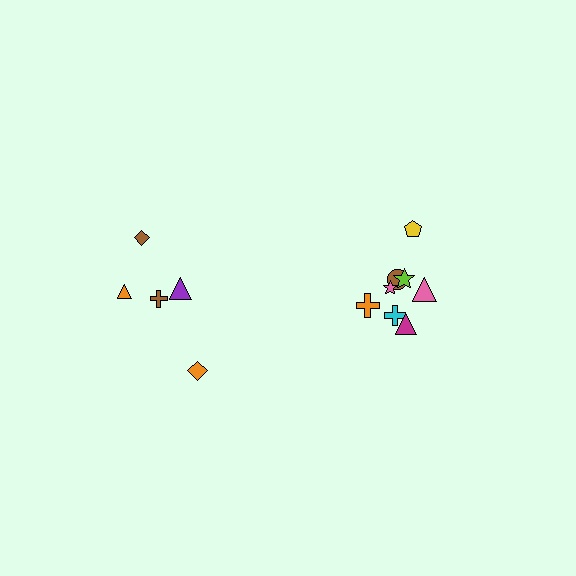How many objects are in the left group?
There are 5 objects.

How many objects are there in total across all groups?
There are 13 objects.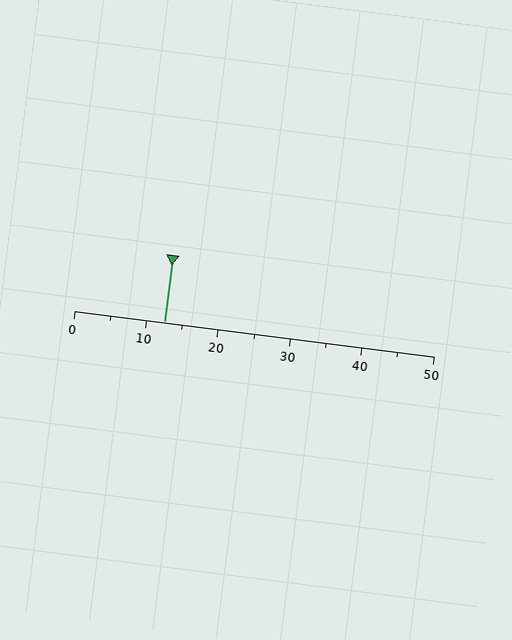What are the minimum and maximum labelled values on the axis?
The axis runs from 0 to 50.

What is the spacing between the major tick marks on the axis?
The major ticks are spaced 10 apart.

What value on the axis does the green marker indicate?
The marker indicates approximately 12.5.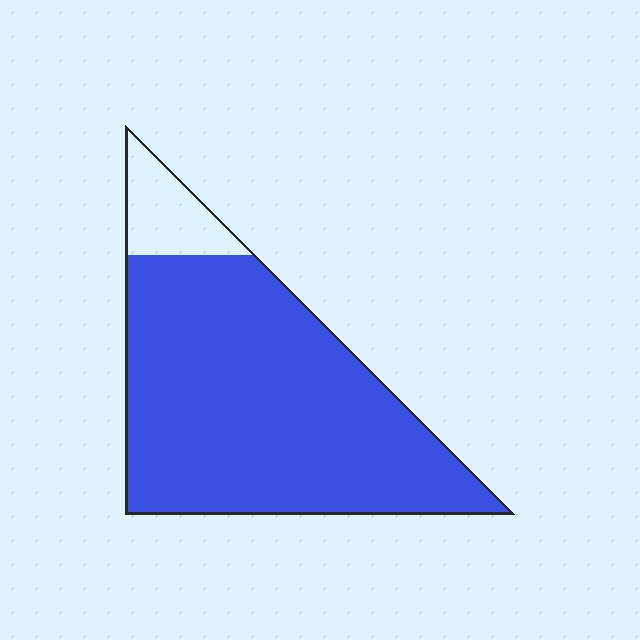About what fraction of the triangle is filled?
About nine tenths (9/10).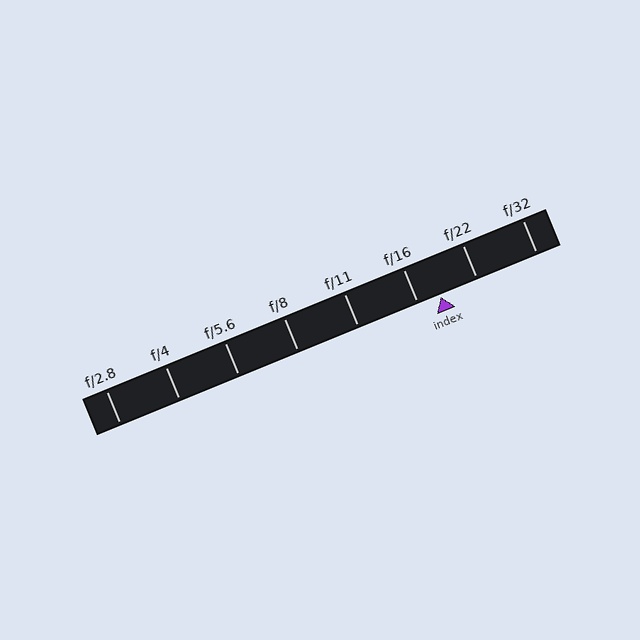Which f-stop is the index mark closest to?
The index mark is closest to f/16.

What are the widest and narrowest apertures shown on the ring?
The widest aperture shown is f/2.8 and the narrowest is f/32.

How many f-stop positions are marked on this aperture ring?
There are 8 f-stop positions marked.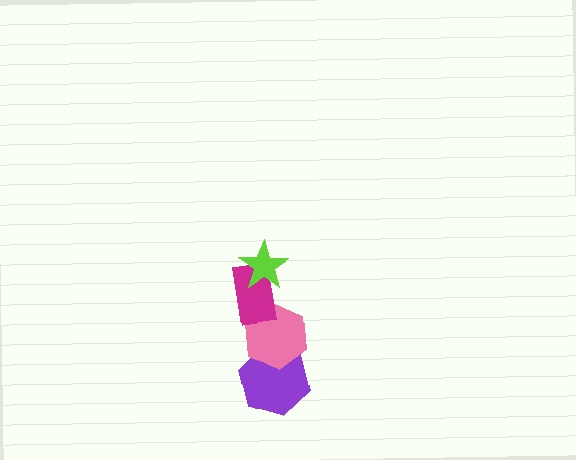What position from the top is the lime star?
The lime star is 1st from the top.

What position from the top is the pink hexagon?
The pink hexagon is 3rd from the top.